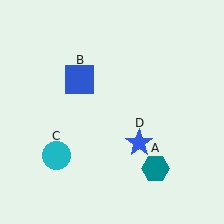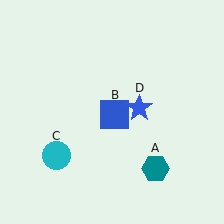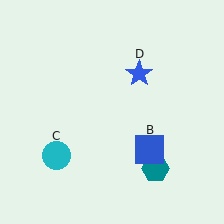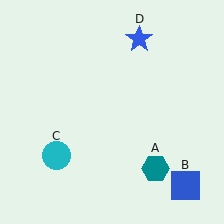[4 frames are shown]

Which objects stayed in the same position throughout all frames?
Teal hexagon (object A) and cyan circle (object C) remained stationary.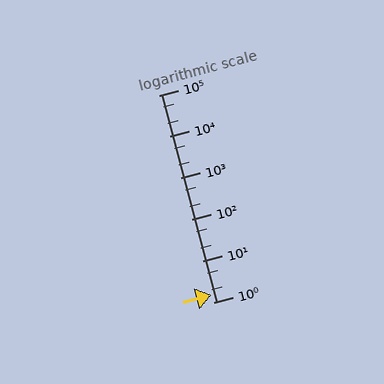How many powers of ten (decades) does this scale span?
The scale spans 5 decades, from 1 to 100000.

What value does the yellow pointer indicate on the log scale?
The pointer indicates approximately 1.5.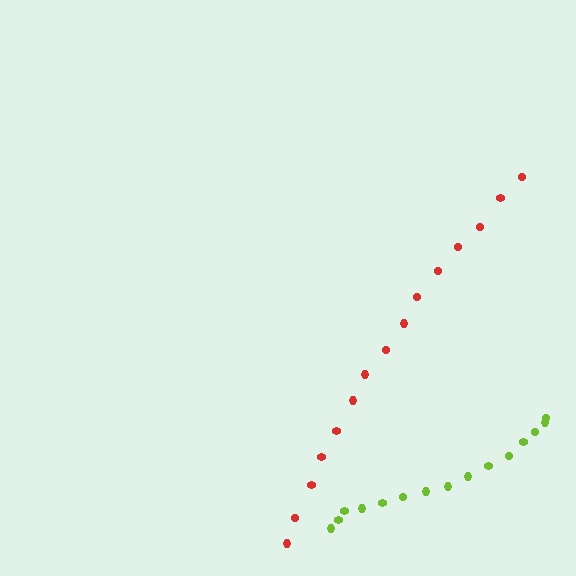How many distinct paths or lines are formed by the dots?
There are 2 distinct paths.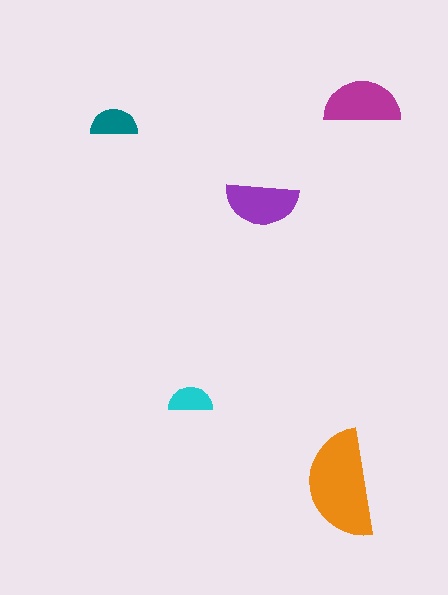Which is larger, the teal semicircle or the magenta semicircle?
The magenta one.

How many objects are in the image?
There are 5 objects in the image.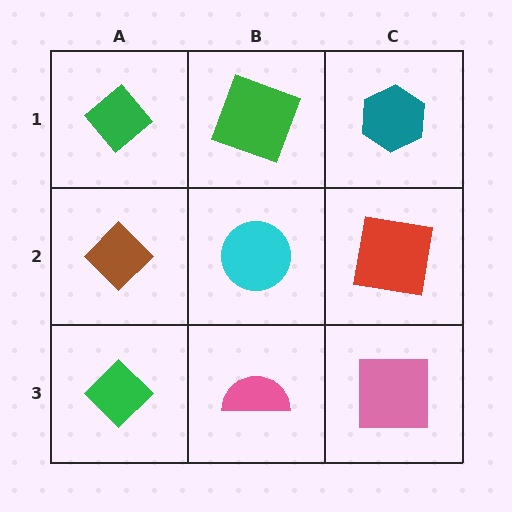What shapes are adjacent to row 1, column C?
A red square (row 2, column C), a green square (row 1, column B).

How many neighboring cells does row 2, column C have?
3.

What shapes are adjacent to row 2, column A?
A green diamond (row 1, column A), a green diamond (row 3, column A), a cyan circle (row 2, column B).